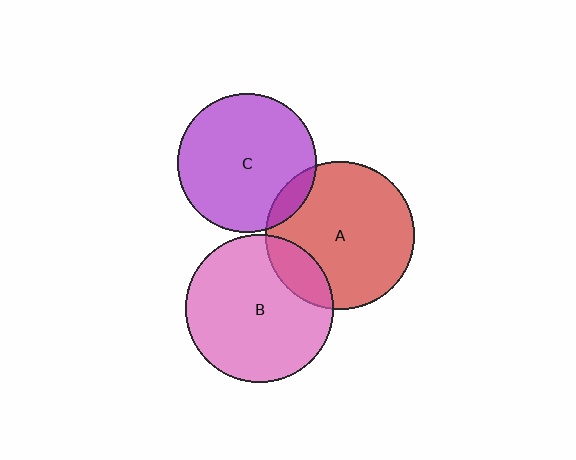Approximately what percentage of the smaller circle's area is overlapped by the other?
Approximately 10%.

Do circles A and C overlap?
Yes.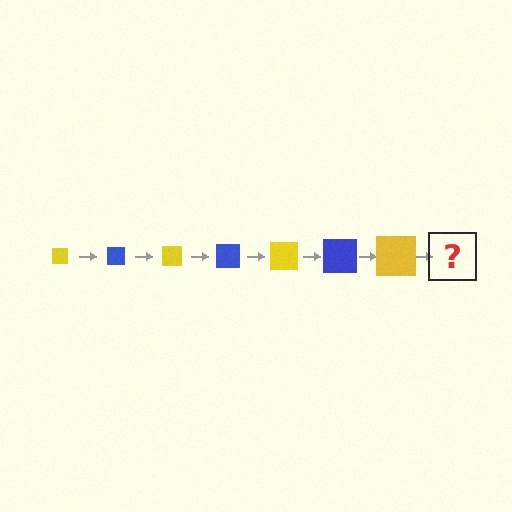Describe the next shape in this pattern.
It should be a blue square, larger than the previous one.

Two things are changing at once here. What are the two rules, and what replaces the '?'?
The two rules are that the square grows larger each step and the color cycles through yellow and blue. The '?' should be a blue square, larger than the previous one.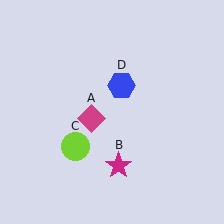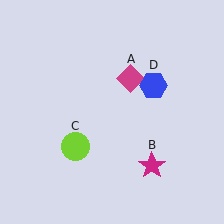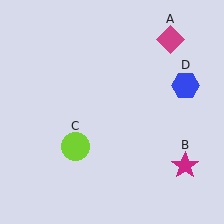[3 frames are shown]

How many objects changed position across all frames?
3 objects changed position: magenta diamond (object A), magenta star (object B), blue hexagon (object D).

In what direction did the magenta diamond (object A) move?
The magenta diamond (object A) moved up and to the right.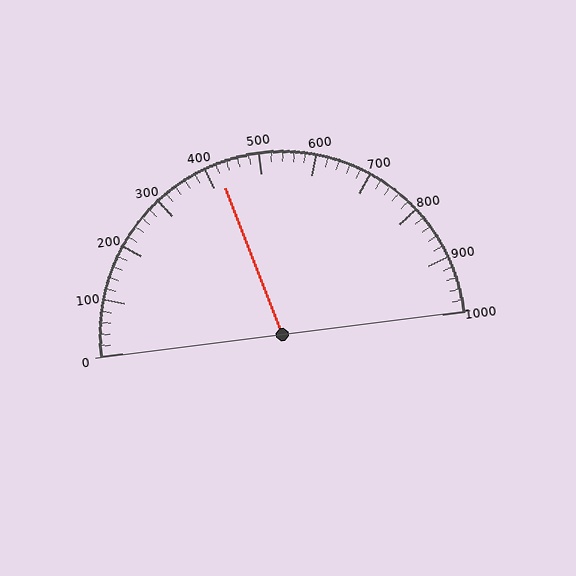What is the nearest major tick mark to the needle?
The nearest major tick mark is 400.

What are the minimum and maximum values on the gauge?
The gauge ranges from 0 to 1000.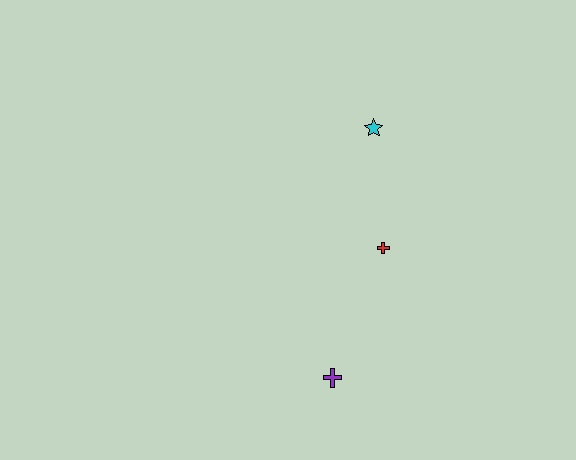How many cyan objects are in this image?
There is 1 cyan object.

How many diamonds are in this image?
There are no diamonds.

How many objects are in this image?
There are 3 objects.